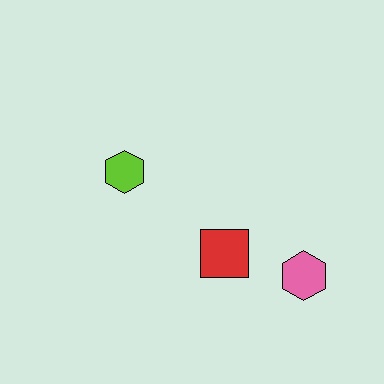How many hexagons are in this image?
There are 2 hexagons.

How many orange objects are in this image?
There are no orange objects.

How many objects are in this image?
There are 3 objects.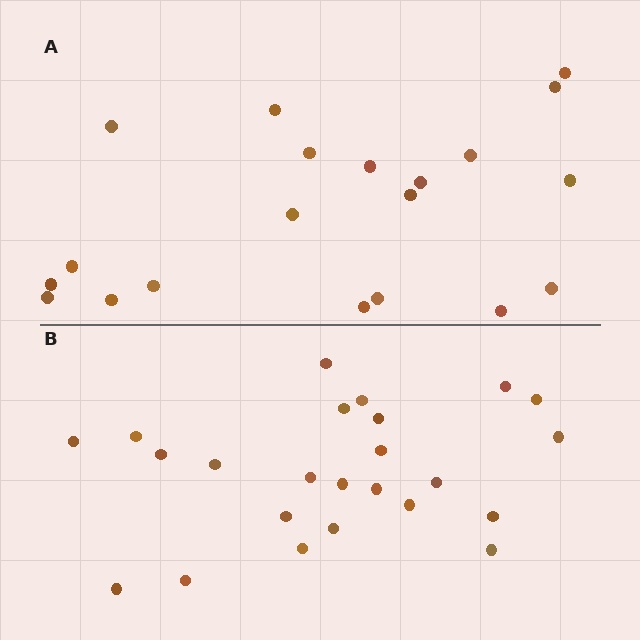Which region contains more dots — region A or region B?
Region B (the bottom region) has more dots.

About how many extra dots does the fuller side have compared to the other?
Region B has about 4 more dots than region A.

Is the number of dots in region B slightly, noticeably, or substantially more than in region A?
Region B has only slightly more — the two regions are fairly close. The ratio is roughly 1.2 to 1.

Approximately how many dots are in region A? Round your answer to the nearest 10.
About 20 dots.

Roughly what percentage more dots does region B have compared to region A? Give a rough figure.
About 20% more.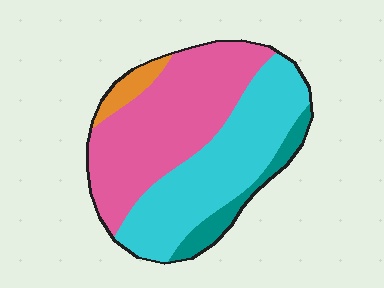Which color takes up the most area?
Pink, at roughly 45%.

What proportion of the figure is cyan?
Cyan covers 40% of the figure.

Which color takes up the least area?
Orange, at roughly 5%.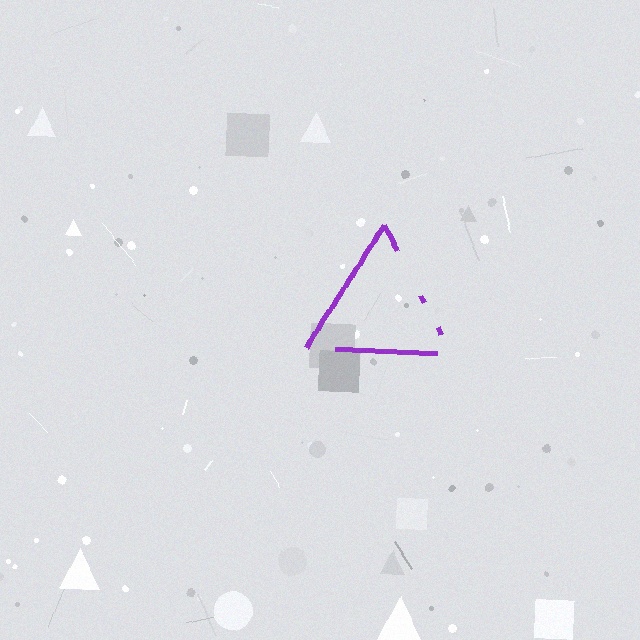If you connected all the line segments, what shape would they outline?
They would outline a triangle.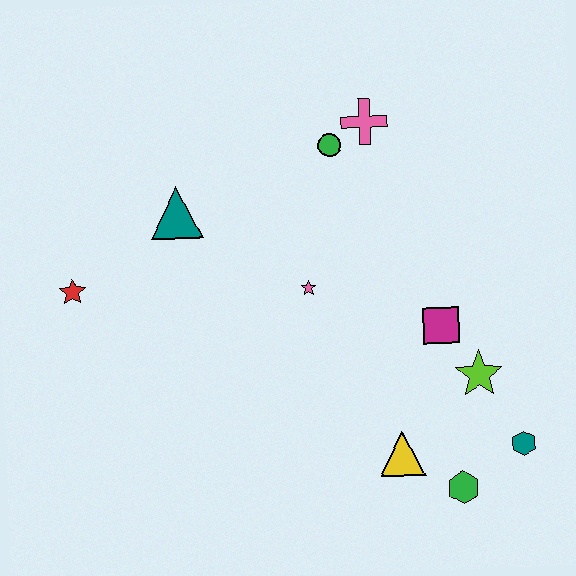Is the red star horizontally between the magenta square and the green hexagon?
No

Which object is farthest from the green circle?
The green hexagon is farthest from the green circle.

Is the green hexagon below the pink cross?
Yes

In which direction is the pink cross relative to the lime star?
The pink cross is above the lime star.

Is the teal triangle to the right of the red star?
Yes